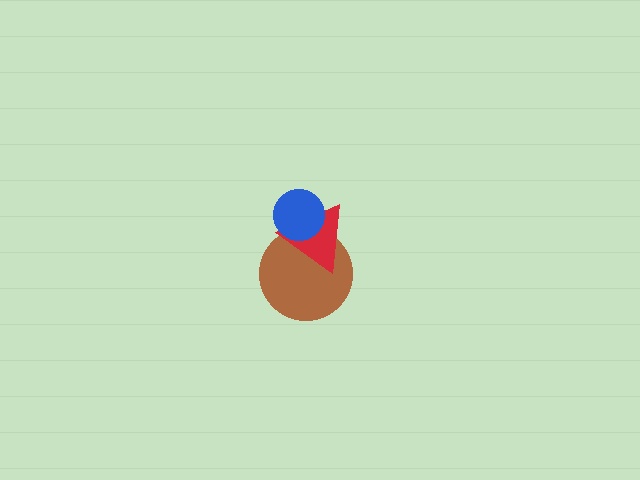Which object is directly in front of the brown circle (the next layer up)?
The red triangle is directly in front of the brown circle.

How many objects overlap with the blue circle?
2 objects overlap with the blue circle.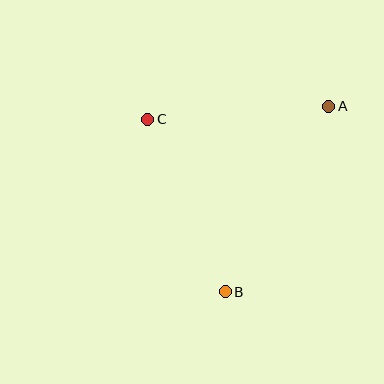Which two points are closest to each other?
Points A and C are closest to each other.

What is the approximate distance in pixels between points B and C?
The distance between B and C is approximately 189 pixels.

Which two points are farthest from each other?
Points A and B are farthest from each other.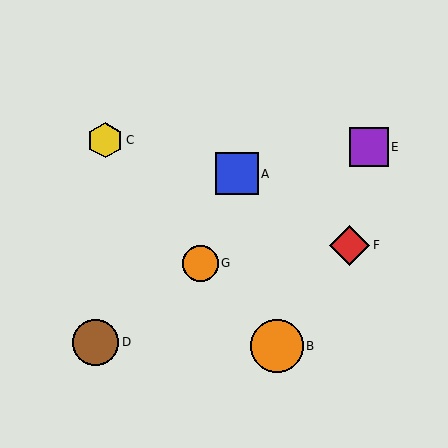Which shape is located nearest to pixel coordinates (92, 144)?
The yellow hexagon (labeled C) at (105, 140) is nearest to that location.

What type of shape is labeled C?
Shape C is a yellow hexagon.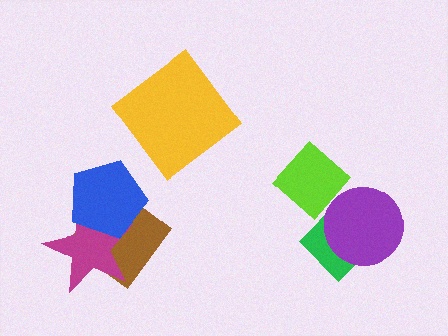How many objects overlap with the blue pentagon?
2 objects overlap with the blue pentagon.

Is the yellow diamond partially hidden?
No, no other shape covers it.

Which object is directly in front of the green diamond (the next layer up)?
The purple circle is directly in front of the green diamond.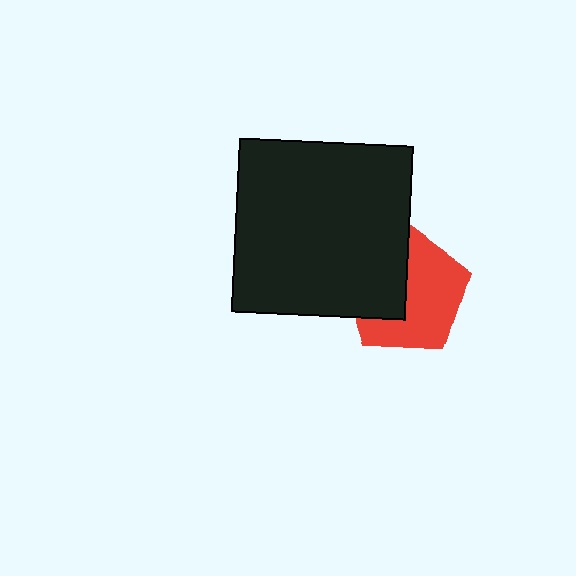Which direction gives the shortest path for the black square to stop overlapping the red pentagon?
Moving left gives the shortest separation.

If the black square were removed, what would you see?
You would see the complete red pentagon.